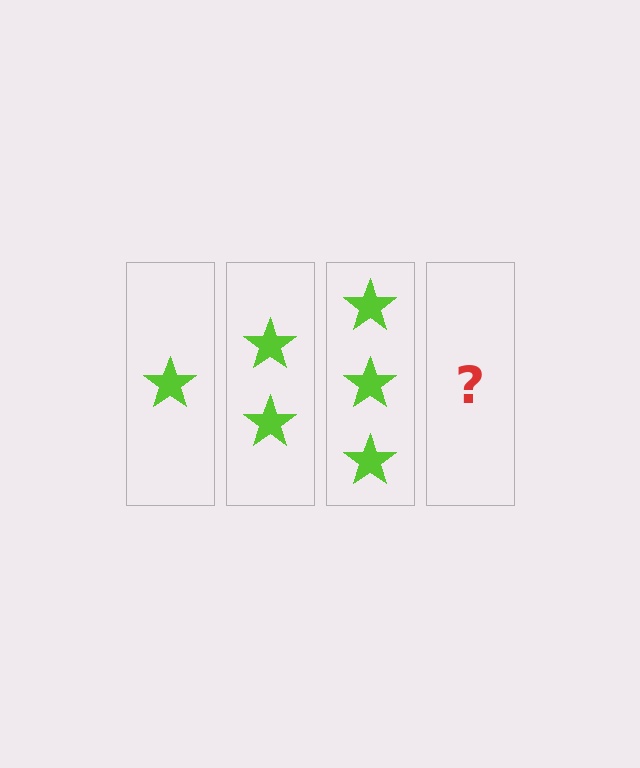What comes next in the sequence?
The next element should be 4 stars.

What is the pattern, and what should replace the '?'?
The pattern is that each step adds one more star. The '?' should be 4 stars.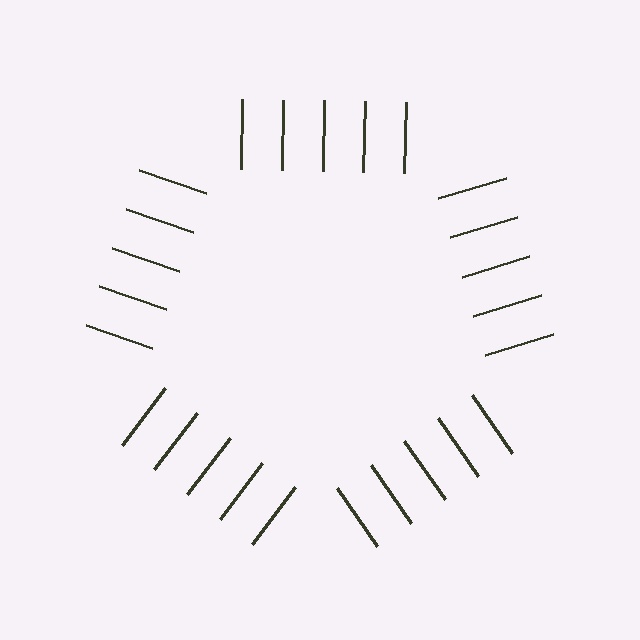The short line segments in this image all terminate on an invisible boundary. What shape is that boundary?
An illusory pentagon — the line segments terminate on its edges but no continuous stroke is drawn.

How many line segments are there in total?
25 — 5 along each of the 5 edges.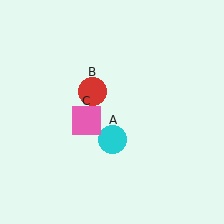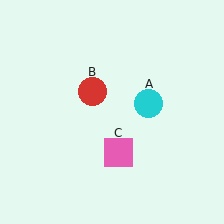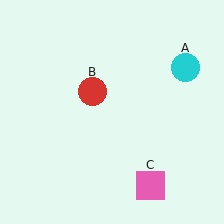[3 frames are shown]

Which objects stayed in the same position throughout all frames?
Red circle (object B) remained stationary.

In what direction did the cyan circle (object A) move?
The cyan circle (object A) moved up and to the right.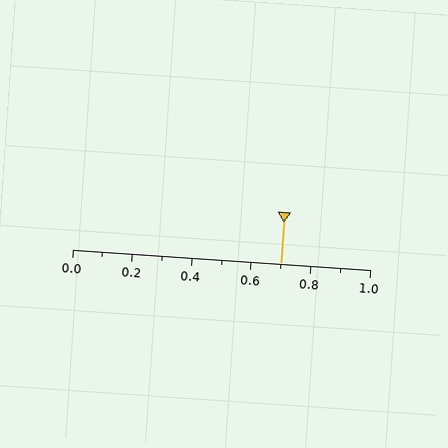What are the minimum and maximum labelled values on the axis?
The axis runs from 0.0 to 1.0.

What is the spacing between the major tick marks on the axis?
The major ticks are spaced 0.2 apart.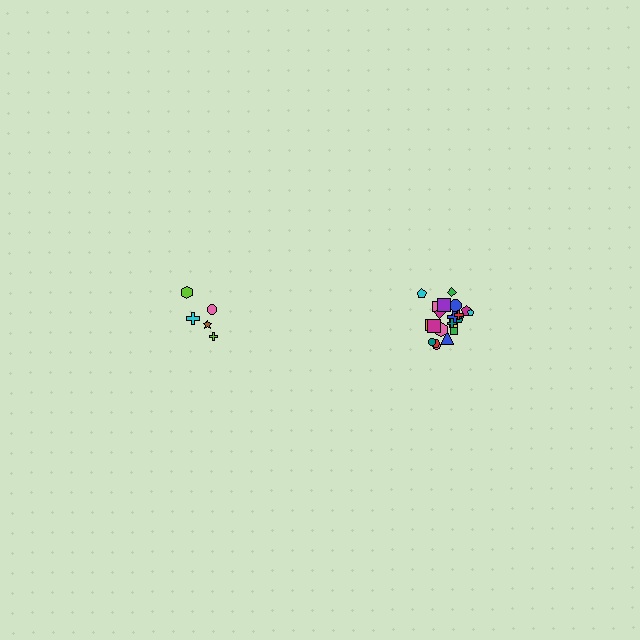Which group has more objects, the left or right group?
The right group.